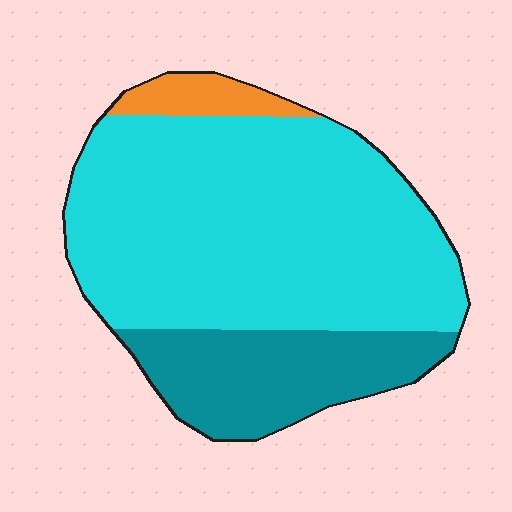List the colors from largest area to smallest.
From largest to smallest: cyan, teal, orange.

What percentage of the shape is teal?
Teal covers roughly 25% of the shape.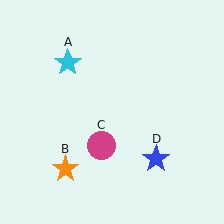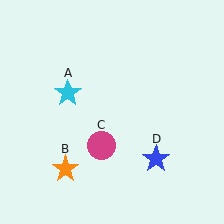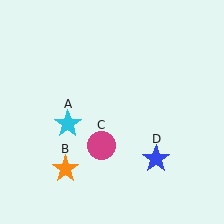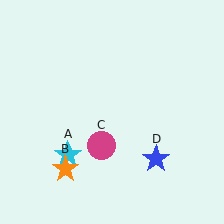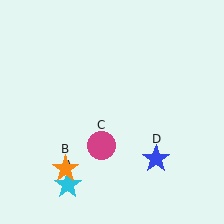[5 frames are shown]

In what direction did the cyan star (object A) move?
The cyan star (object A) moved down.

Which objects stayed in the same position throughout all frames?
Orange star (object B) and magenta circle (object C) and blue star (object D) remained stationary.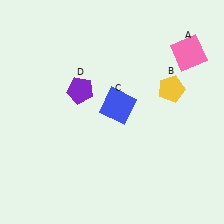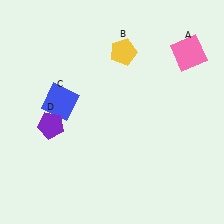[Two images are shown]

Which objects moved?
The objects that moved are: the yellow pentagon (B), the blue square (C), the purple pentagon (D).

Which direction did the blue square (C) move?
The blue square (C) moved left.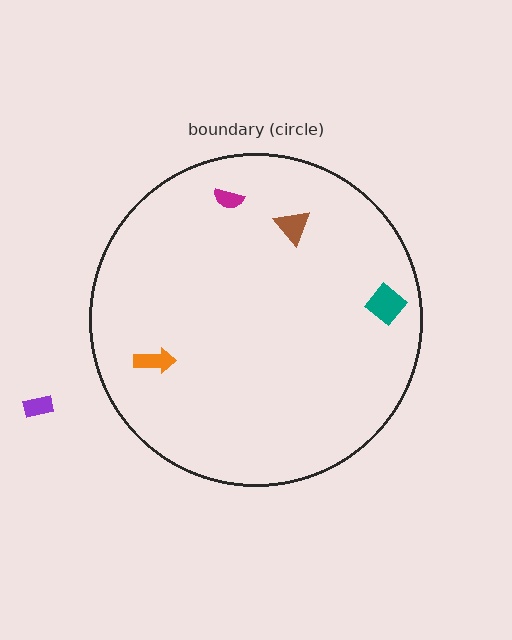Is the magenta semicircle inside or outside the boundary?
Inside.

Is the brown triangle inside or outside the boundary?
Inside.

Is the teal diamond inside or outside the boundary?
Inside.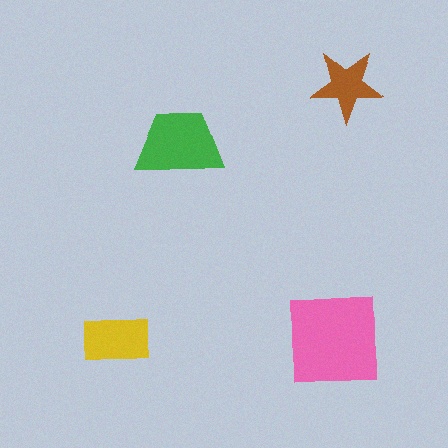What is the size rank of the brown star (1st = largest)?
4th.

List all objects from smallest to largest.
The brown star, the yellow rectangle, the green trapezoid, the pink square.